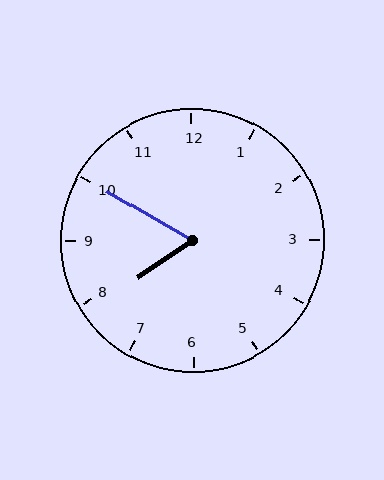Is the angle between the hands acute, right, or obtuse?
It is acute.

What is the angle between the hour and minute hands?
Approximately 65 degrees.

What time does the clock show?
7:50.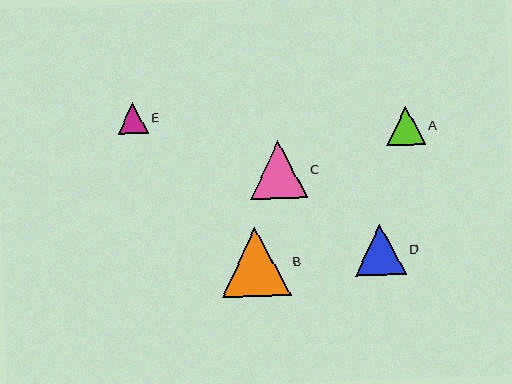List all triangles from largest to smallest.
From largest to smallest: B, C, D, A, E.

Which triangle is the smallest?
Triangle E is the smallest with a size of approximately 31 pixels.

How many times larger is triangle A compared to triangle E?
Triangle A is approximately 1.3 times the size of triangle E.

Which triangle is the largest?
Triangle B is the largest with a size of approximately 69 pixels.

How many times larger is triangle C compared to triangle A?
Triangle C is approximately 1.5 times the size of triangle A.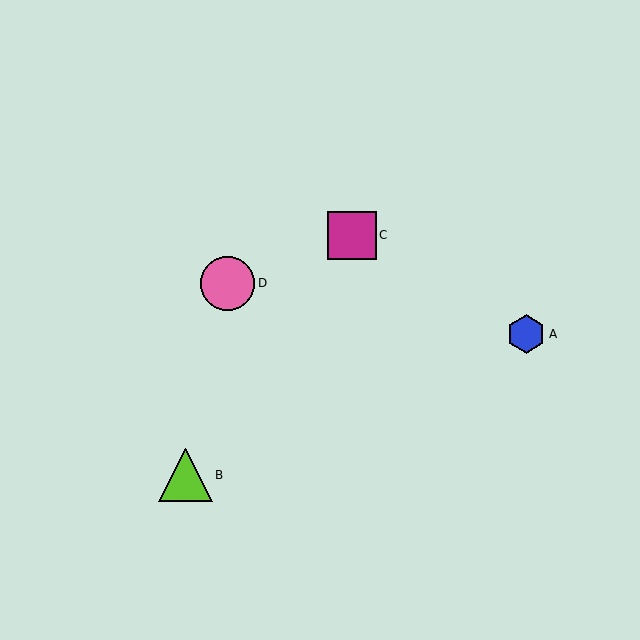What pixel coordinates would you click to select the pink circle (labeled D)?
Click at (228, 283) to select the pink circle D.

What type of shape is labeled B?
Shape B is a lime triangle.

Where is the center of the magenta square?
The center of the magenta square is at (352, 235).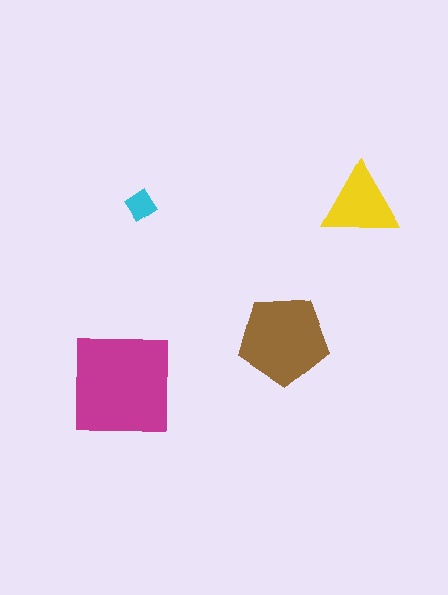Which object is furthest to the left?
The magenta square is leftmost.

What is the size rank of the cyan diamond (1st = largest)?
4th.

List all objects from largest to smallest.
The magenta square, the brown pentagon, the yellow triangle, the cyan diamond.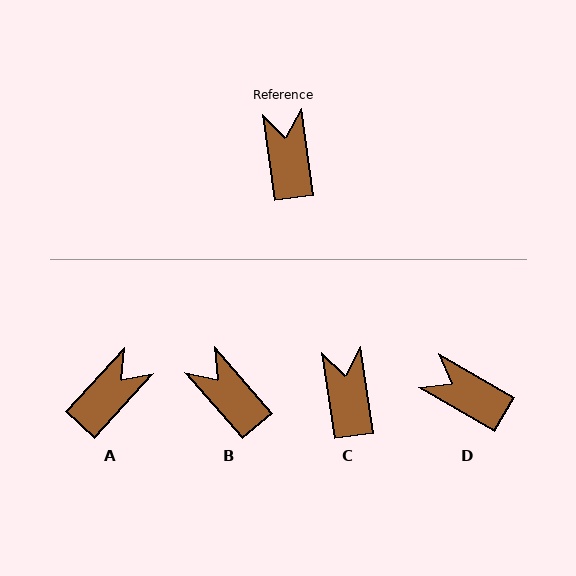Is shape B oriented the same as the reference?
No, it is off by about 33 degrees.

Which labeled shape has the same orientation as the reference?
C.